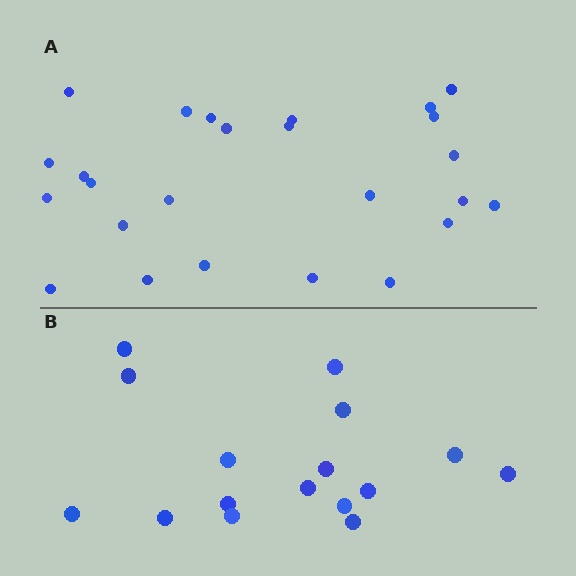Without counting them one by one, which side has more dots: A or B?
Region A (the top region) has more dots.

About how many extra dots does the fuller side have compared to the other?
Region A has roughly 8 or so more dots than region B.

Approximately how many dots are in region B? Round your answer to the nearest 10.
About 20 dots. (The exact count is 16, which rounds to 20.)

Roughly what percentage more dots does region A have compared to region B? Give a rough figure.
About 55% more.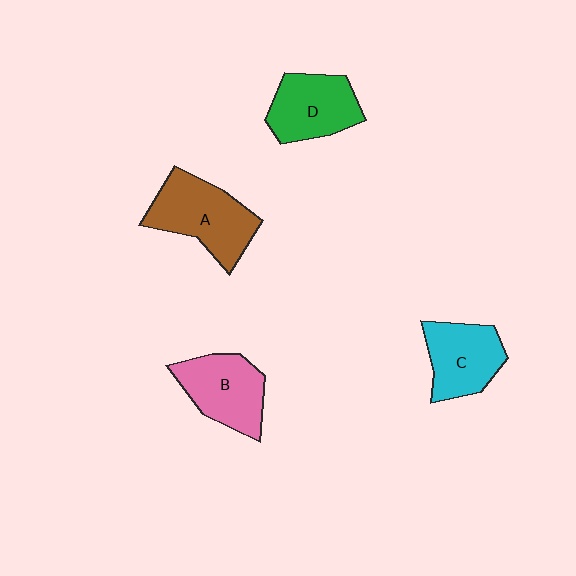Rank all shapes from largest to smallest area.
From largest to smallest: A (brown), B (pink), D (green), C (cyan).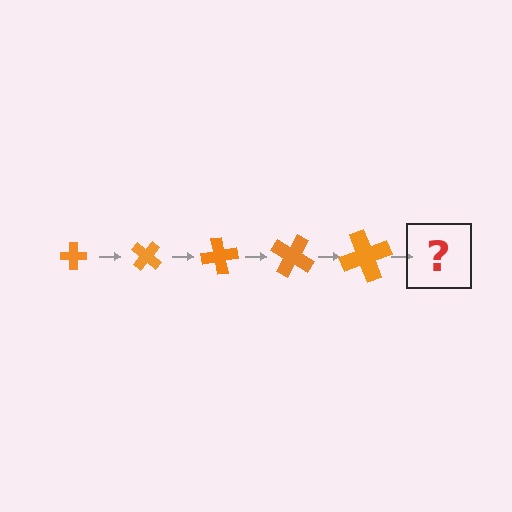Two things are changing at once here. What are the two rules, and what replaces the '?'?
The two rules are that the cross grows larger each step and it rotates 40 degrees each step. The '?' should be a cross, larger than the previous one and rotated 200 degrees from the start.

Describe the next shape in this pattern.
It should be a cross, larger than the previous one and rotated 200 degrees from the start.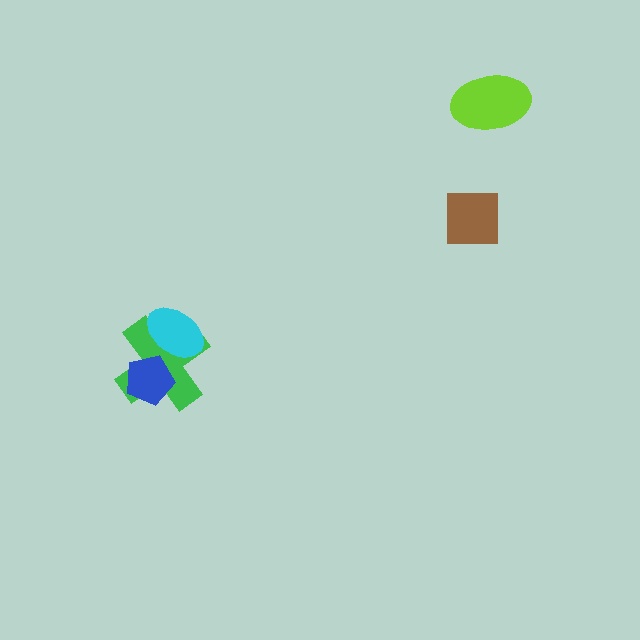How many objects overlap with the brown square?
0 objects overlap with the brown square.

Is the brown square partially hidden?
No, no other shape covers it.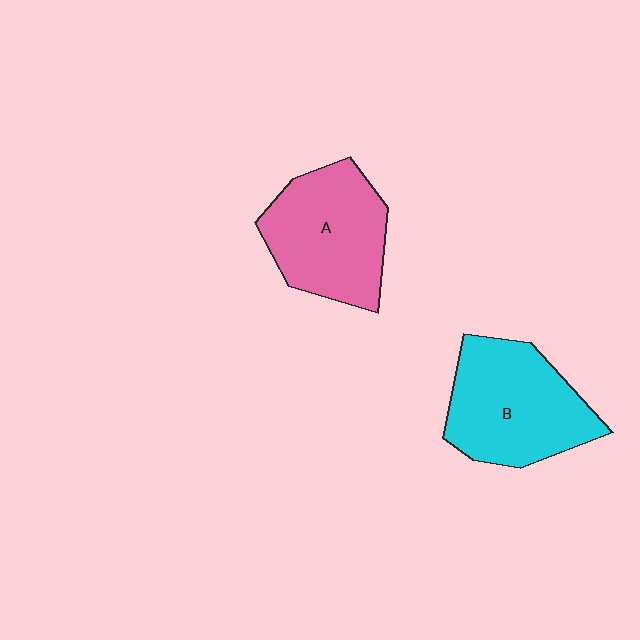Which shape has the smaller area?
Shape A (pink).